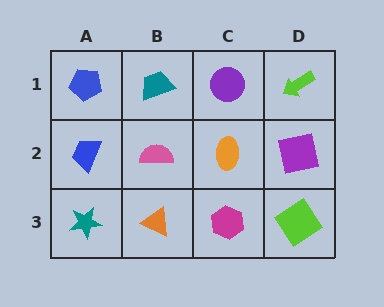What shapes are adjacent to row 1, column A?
A blue trapezoid (row 2, column A), a teal trapezoid (row 1, column B).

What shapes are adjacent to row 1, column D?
A purple square (row 2, column D), a purple circle (row 1, column C).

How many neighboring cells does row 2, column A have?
3.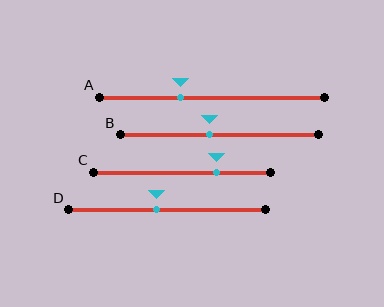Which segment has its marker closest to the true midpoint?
Segment B has its marker closest to the true midpoint.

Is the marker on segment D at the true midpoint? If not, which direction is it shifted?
No, the marker on segment D is shifted to the left by about 5% of the segment length.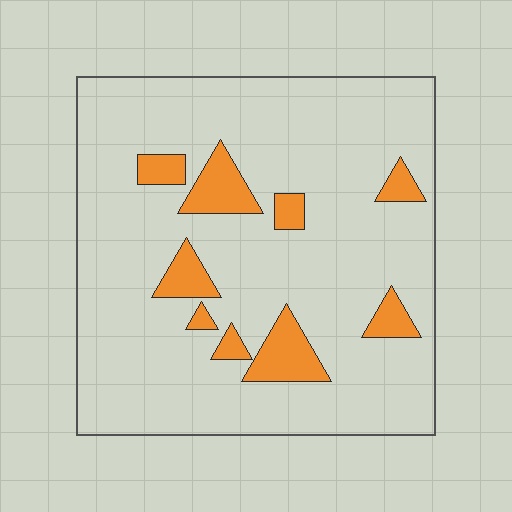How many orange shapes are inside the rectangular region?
9.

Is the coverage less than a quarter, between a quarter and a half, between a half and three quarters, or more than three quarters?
Less than a quarter.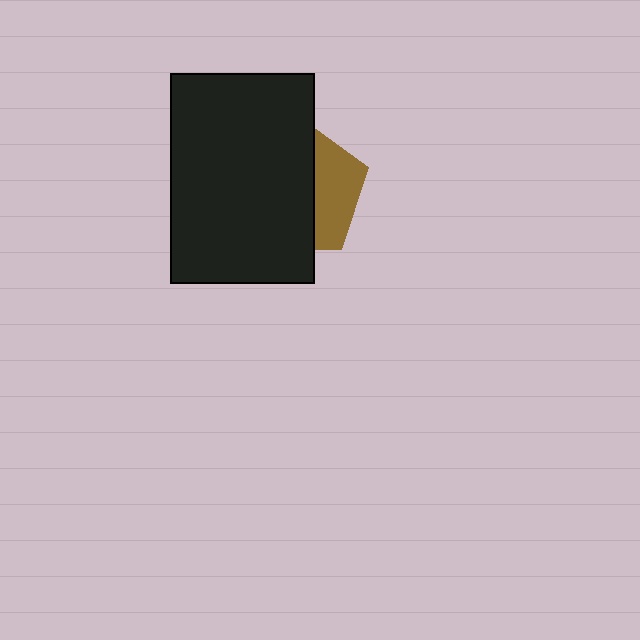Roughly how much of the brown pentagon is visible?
A small part of it is visible (roughly 33%).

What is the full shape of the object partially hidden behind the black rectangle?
The partially hidden object is a brown pentagon.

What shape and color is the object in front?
The object in front is a black rectangle.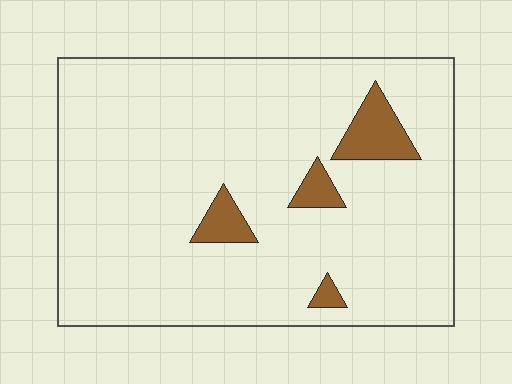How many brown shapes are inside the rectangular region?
4.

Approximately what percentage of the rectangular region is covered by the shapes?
Approximately 10%.